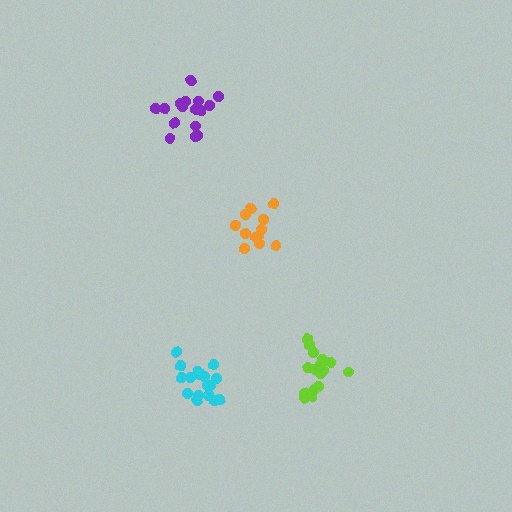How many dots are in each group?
Group 1: 16 dots, Group 2: 16 dots, Group 3: 17 dots, Group 4: 12 dots (61 total).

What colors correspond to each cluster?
The clusters are colored: purple, lime, cyan, orange.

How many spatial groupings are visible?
There are 4 spatial groupings.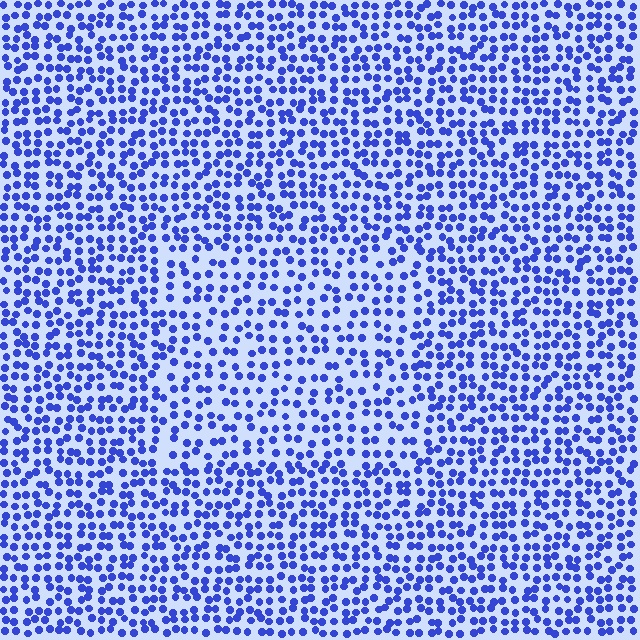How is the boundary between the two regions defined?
The boundary is defined by a change in element density (approximately 1.4x ratio). All elements are the same color, size, and shape.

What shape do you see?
I see a rectangle.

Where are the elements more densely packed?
The elements are more densely packed outside the rectangle boundary.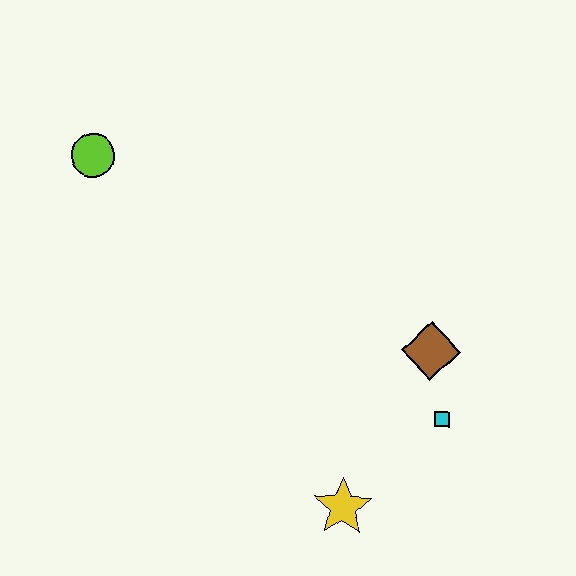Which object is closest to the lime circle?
The brown diamond is closest to the lime circle.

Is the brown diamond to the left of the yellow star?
No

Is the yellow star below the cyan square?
Yes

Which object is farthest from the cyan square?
The lime circle is farthest from the cyan square.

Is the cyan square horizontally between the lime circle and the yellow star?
No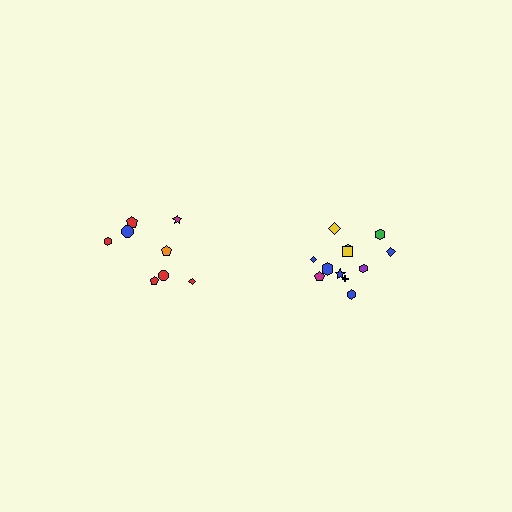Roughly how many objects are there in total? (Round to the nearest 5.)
Roughly 20 objects in total.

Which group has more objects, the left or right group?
The right group.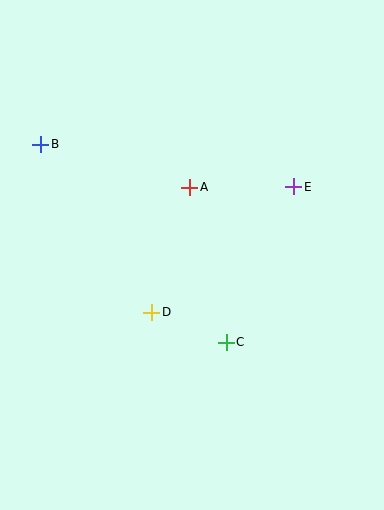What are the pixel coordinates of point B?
Point B is at (41, 144).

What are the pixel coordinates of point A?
Point A is at (190, 187).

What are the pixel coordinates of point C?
Point C is at (226, 342).